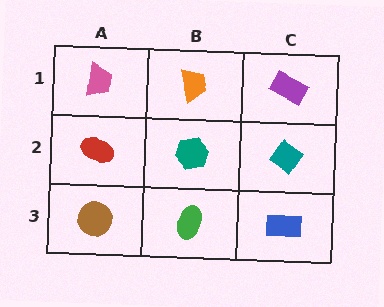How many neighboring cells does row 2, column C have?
3.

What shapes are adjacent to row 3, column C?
A teal diamond (row 2, column C), a green ellipse (row 3, column B).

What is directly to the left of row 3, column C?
A green ellipse.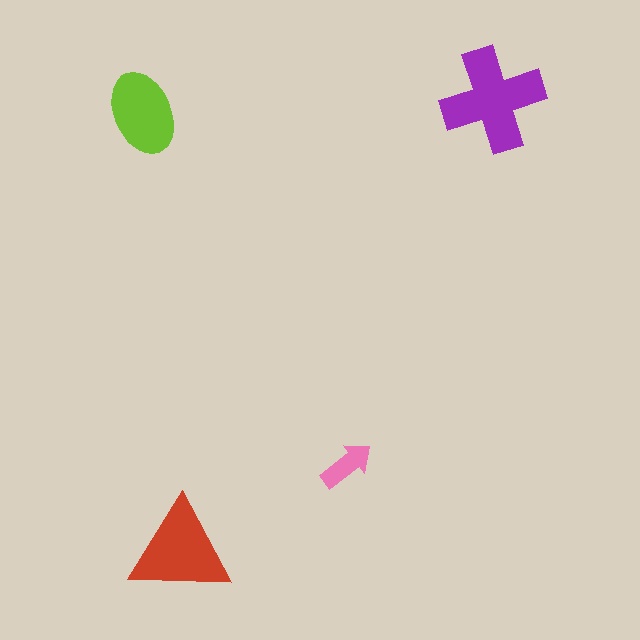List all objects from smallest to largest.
The pink arrow, the lime ellipse, the red triangle, the purple cross.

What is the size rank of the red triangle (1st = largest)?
2nd.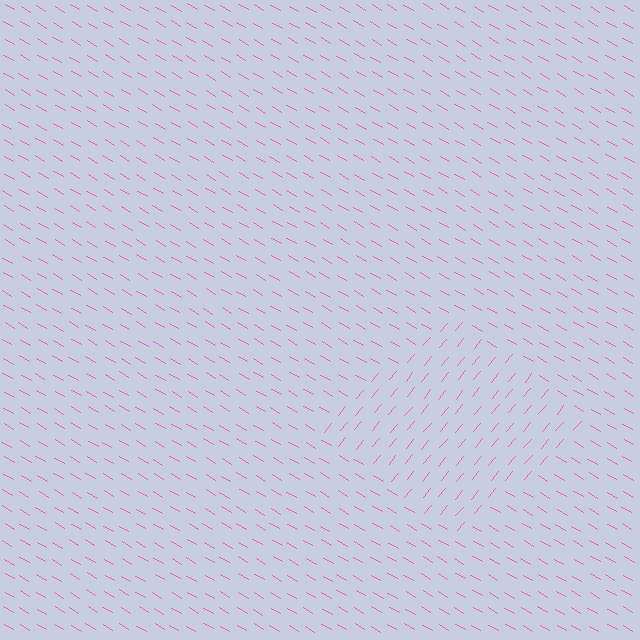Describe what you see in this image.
The image is filled with small pink line segments. A diamond region in the image has lines oriented differently from the surrounding lines, creating a visible texture boundary.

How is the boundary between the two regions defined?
The boundary is defined purely by a change in line orientation (approximately 81 degrees difference). All lines are the same color and thickness.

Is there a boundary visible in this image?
Yes, there is a texture boundary formed by a change in line orientation.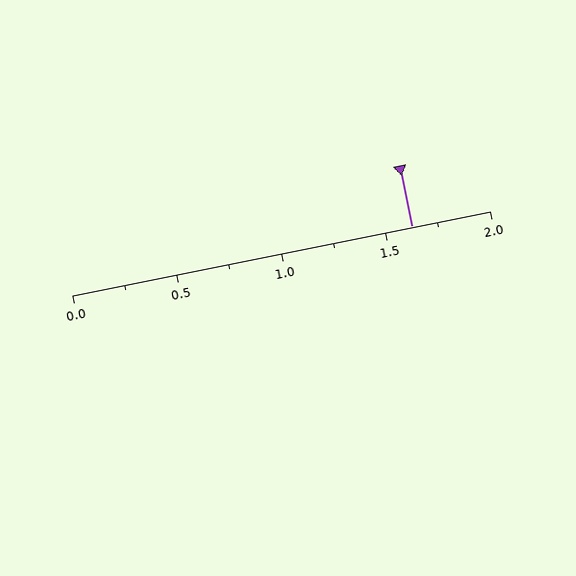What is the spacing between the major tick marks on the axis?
The major ticks are spaced 0.5 apart.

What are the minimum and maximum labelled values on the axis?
The axis runs from 0.0 to 2.0.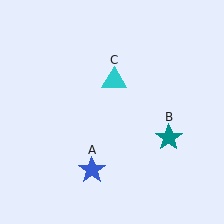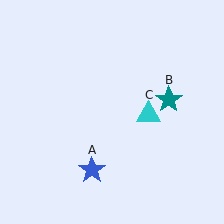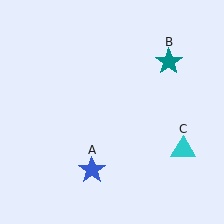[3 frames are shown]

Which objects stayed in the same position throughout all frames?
Blue star (object A) remained stationary.